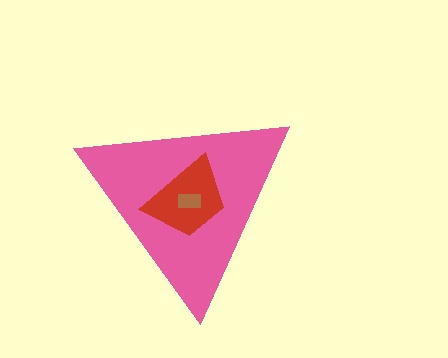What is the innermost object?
The brown rectangle.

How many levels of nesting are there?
3.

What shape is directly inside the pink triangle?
The red trapezoid.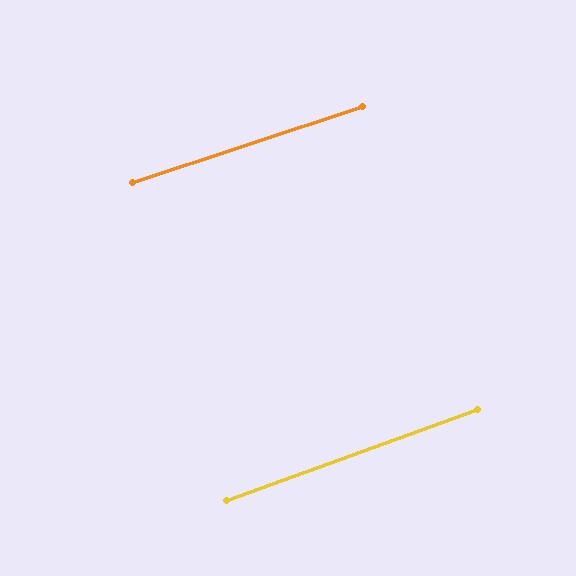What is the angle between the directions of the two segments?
Approximately 2 degrees.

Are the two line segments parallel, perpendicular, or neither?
Parallel — their directions differ by only 1.7°.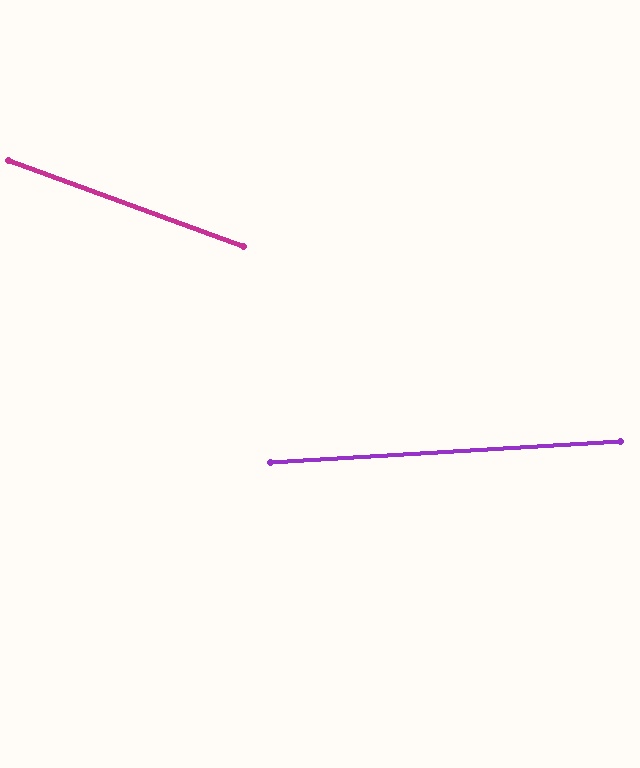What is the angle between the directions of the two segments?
Approximately 23 degrees.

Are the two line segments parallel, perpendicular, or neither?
Neither parallel nor perpendicular — they differ by about 23°.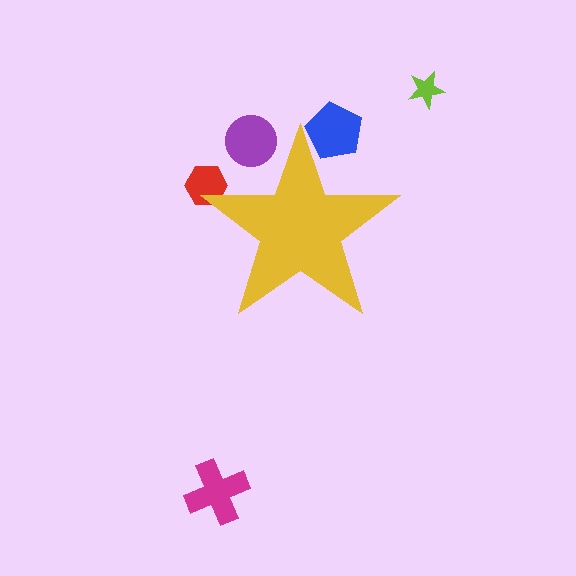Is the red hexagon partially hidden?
Yes, the red hexagon is partially hidden behind the yellow star.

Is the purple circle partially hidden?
Yes, the purple circle is partially hidden behind the yellow star.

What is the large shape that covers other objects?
A yellow star.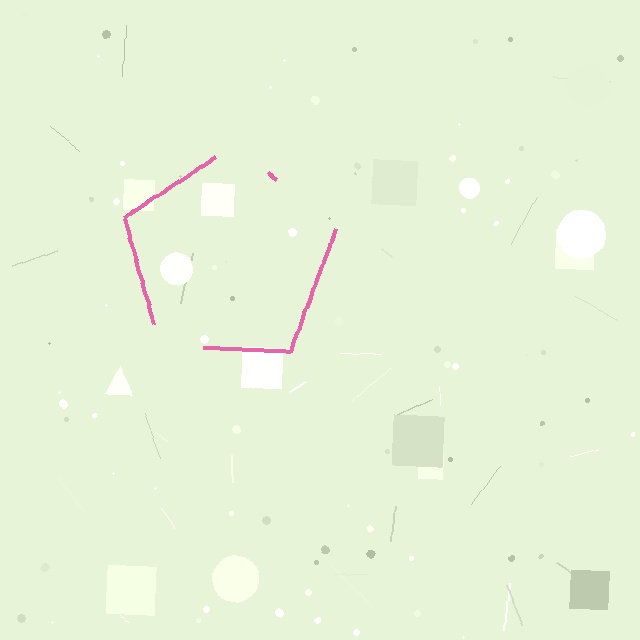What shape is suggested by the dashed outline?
The dashed outline suggests a pentagon.